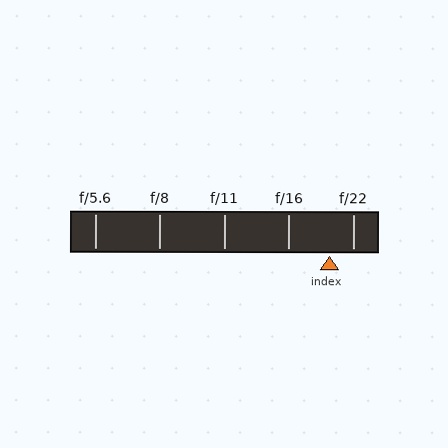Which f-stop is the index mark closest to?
The index mark is closest to f/22.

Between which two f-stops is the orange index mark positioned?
The index mark is between f/16 and f/22.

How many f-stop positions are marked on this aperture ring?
There are 5 f-stop positions marked.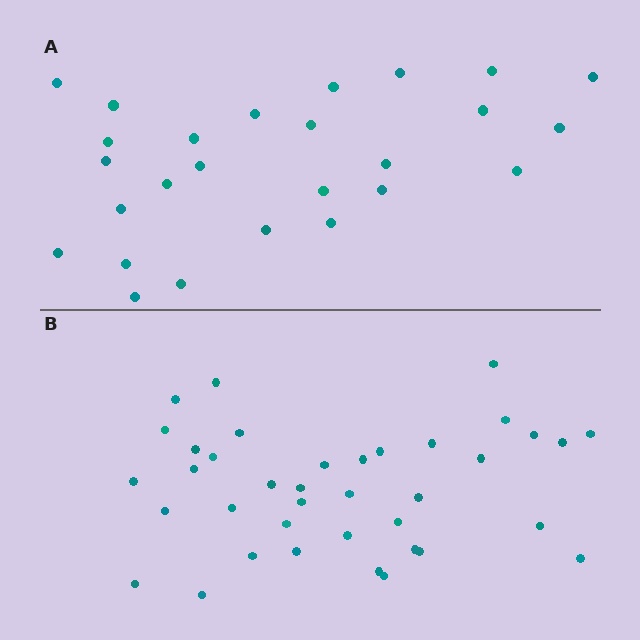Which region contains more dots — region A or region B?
Region B (the bottom region) has more dots.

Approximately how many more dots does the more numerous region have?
Region B has roughly 12 or so more dots than region A.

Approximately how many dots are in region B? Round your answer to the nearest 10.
About 40 dots. (The exact count is 38, which rounds to 40.)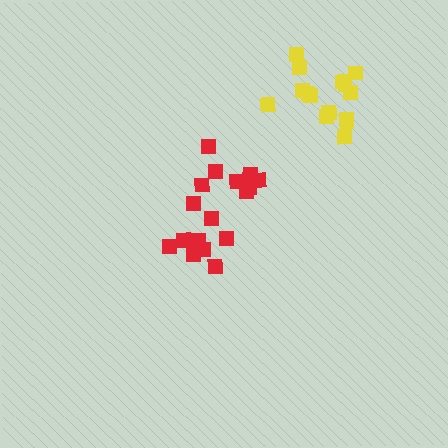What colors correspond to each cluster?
The clusters are colored: yellow, red.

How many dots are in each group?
Group 1: 15 dots, Group 2: 18 dots (33 total).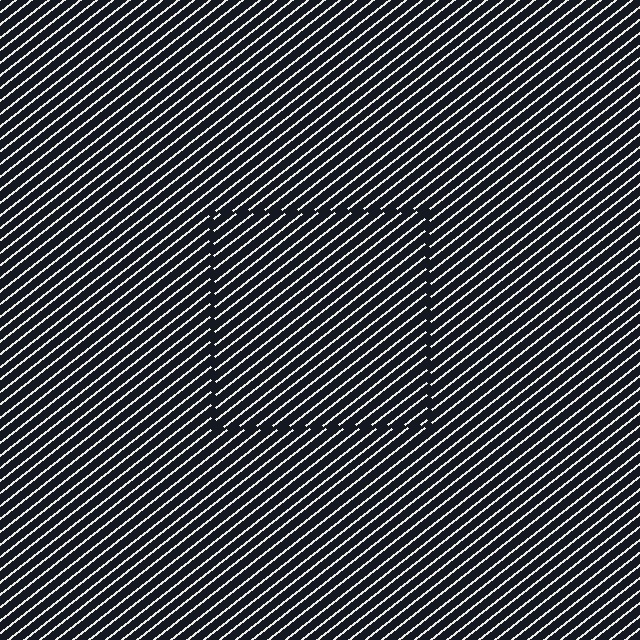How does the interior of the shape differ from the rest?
The interior of the shape contains the same grating, shifted by half a period — the contour is defined by the phase discontinuity where line-ends from the inner and outer gratings abut.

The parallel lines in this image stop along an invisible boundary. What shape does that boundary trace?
An illusory square. The interior of the shape contains the same grating, shifted by half a period — the contour is defined by the phase discontinuity where line-ends from the inner and outer gratings abut.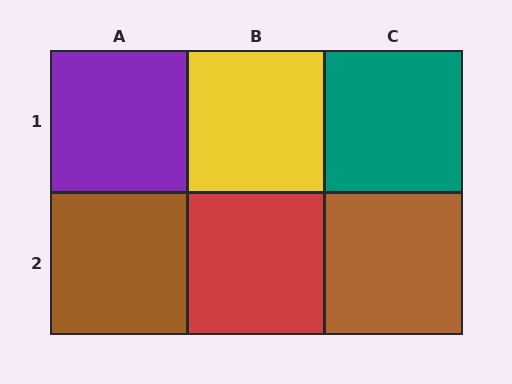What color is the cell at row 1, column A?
Purple.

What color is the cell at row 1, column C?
Teal.